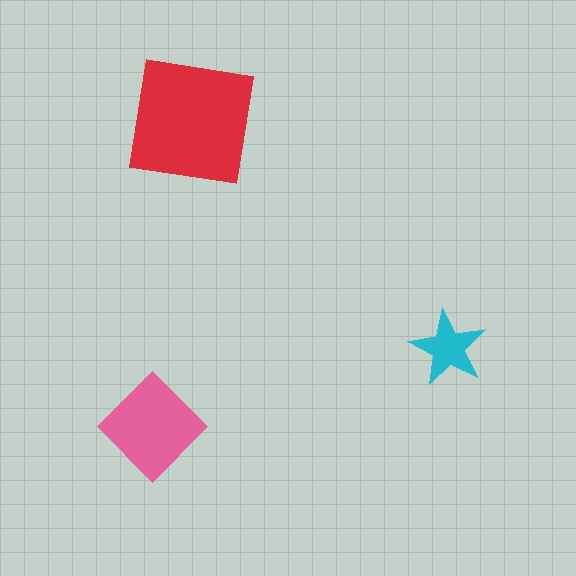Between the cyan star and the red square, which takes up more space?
The red square.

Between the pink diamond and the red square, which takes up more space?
The red square.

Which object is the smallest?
The cyan star.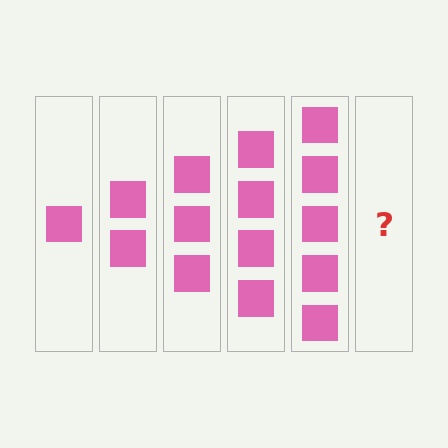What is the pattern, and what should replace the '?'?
The pattern is that each step adds one more square. The '?' should be 6 squares.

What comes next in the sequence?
The next element should be 6 squares.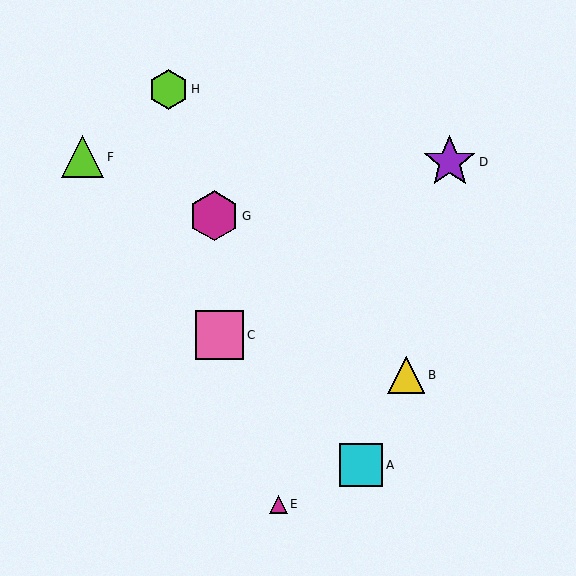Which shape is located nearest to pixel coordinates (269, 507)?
The magenta triangle (labeled E) at (279, 504) is nearest to that location.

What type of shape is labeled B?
Shape B is a yellow triangle.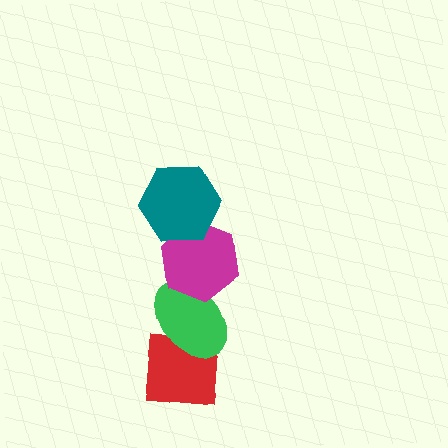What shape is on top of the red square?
The green ellipse is on top of the red square.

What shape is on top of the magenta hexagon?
The teal hexagon is on top of the magenta hexagon.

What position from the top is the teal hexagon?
The teal hexagon is 1st from the top.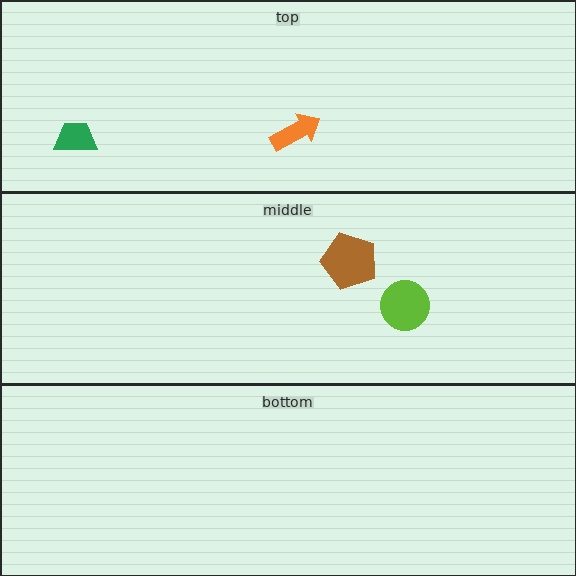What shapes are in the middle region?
The lime circle, the brown pentagon.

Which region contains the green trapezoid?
The top region.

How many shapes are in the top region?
2.